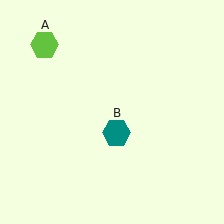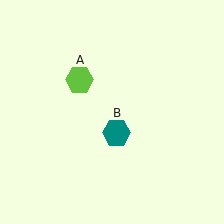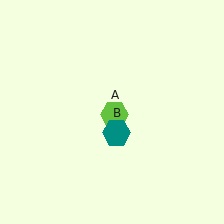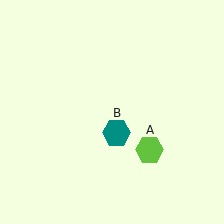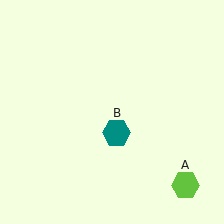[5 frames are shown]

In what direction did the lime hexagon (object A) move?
The lime hexagon (object A) moved down and to the right.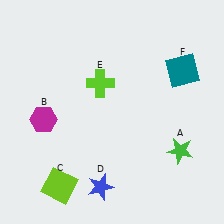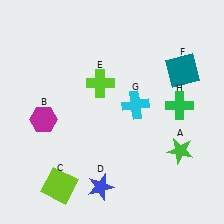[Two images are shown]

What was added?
A cyan cross (G), a green cross (H) were added in Image 2.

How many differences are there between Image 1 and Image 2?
There are 2 differences between the two images.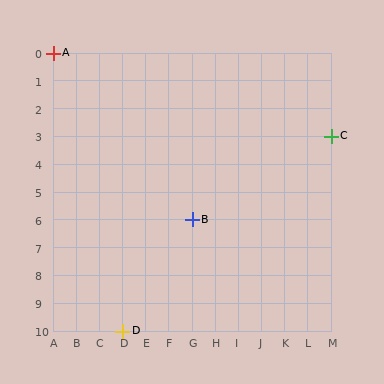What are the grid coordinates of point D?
Point D is at grid coordinates (D, 10).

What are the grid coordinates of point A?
Point A is at grid coordinates (A, 0).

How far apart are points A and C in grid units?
Points A and C are 12 columns and 3 rows apart (about 12.4 grid units diagonally).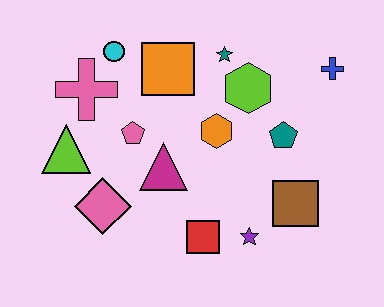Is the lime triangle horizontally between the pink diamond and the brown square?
No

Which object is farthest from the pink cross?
The blue cross is farthest from the pink cross.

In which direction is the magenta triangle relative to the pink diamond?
The magenta triangle is to the right of the pink diamond.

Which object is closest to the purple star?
The red square is closest to the purple star.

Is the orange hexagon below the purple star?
No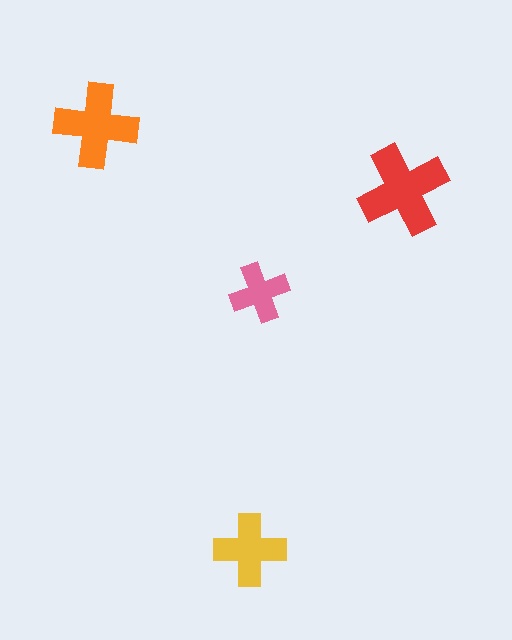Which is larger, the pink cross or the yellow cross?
The yellow one.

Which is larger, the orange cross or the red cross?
The red one.